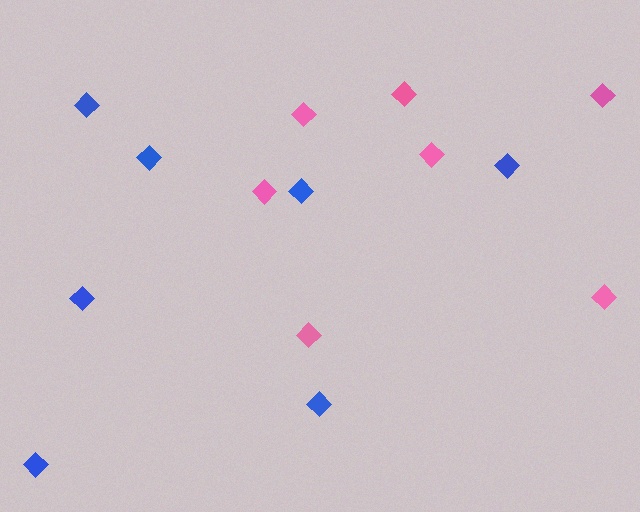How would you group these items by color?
There are 2 groups: one group of blue diamonds (7) and one group of pink diamonds (7).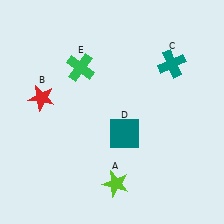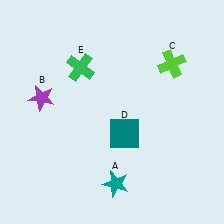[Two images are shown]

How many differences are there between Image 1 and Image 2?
There are 3 differences between the two images.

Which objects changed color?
A changed from lime to teal. B changed from red to purple. C changed from teal to lime.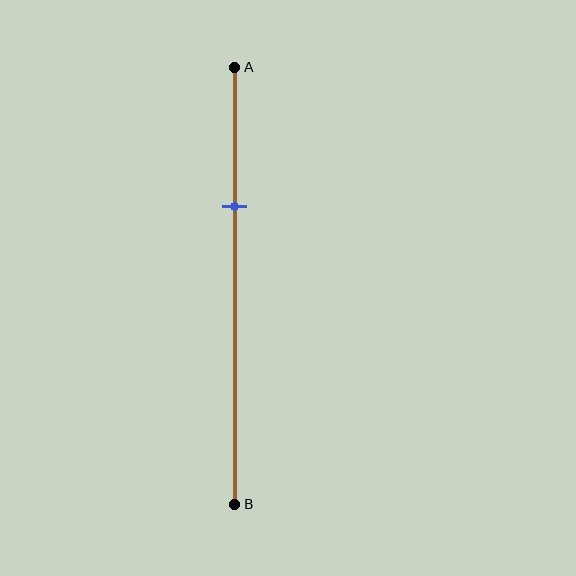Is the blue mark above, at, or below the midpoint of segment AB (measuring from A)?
The blue mark is above the midpoint of segment AB.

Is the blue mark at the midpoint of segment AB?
No, the mark is at about 30% from A, not at the 50% midpoint.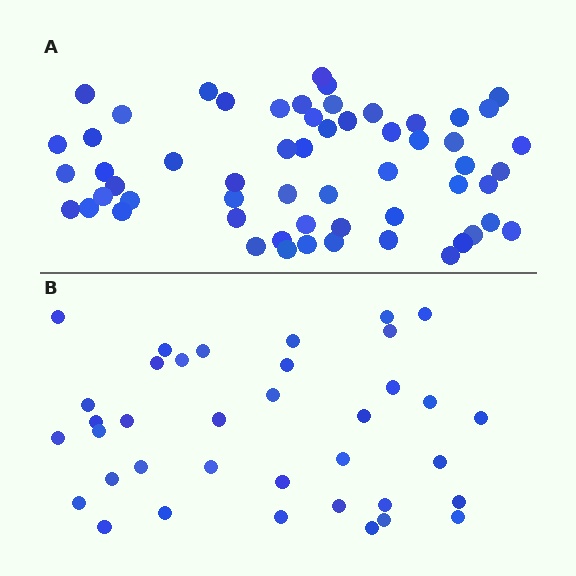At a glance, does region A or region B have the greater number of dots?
Region A (the top region) has more dots.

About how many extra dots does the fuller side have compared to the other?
Region A has approximately 20 more dots than region B.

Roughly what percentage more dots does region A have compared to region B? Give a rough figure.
About 55% more.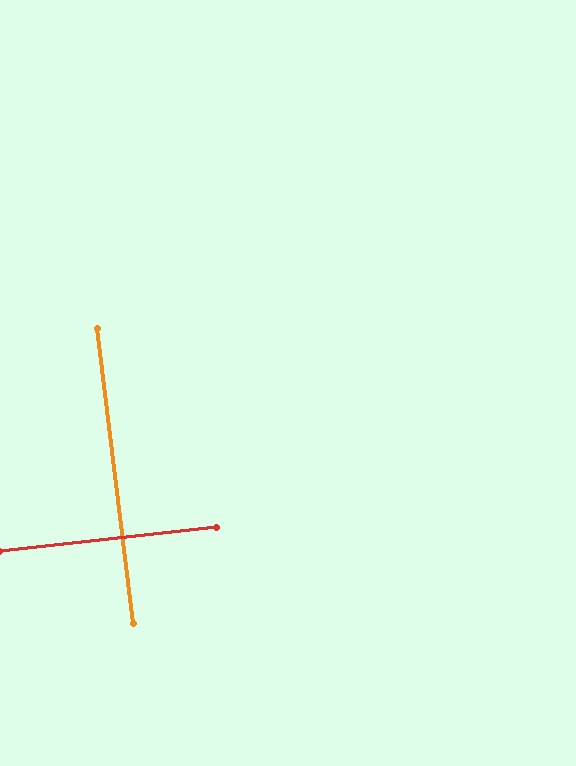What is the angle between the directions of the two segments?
Approximately 89 degrees.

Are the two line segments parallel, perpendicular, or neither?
Perpendicular — they meet at approximately 89°.